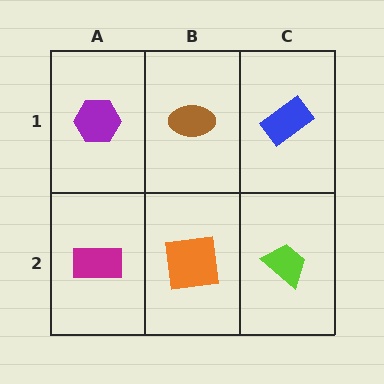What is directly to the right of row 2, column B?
A lime trapezoid.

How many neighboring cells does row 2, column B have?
3.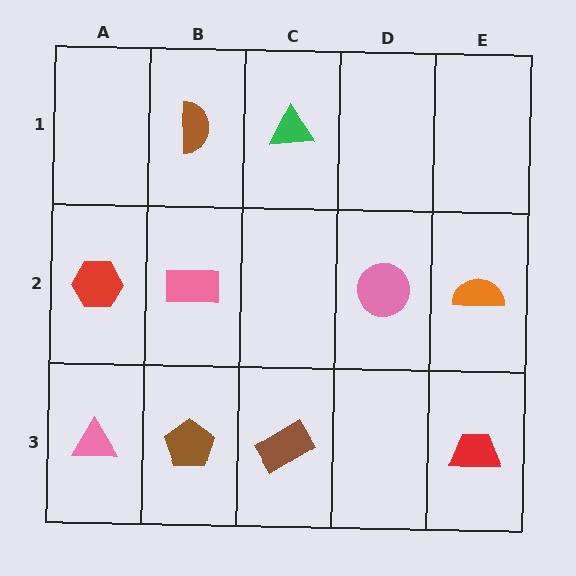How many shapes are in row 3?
4 shapes.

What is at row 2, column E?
An orange semicircle.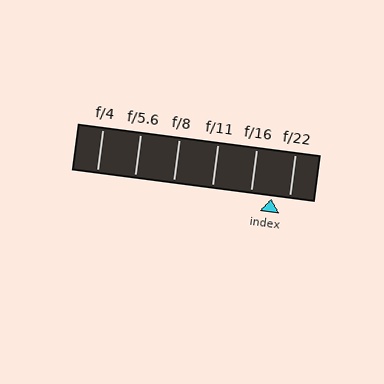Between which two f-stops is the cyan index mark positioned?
The index mark is between f/16 and f/22.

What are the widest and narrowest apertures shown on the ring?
The widest aperture shown is f/4 and the narrowest is f/22.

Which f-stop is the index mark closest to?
The index mark is closest to f/22.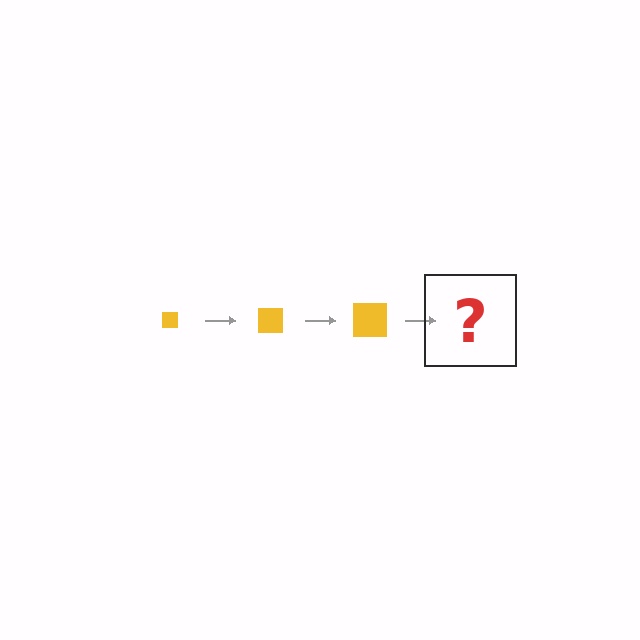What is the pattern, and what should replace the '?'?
The pattern is that the square gets progressively larger each step. The '?' should be a yellow square, larger than the previous one.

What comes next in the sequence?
The next element should be a yellow square, larger than the previous one.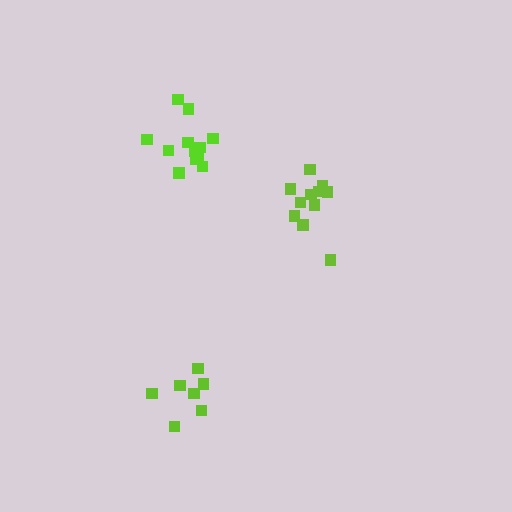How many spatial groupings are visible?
There are 3 spatial groupings.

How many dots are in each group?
Group 1: 11 dots, Group 2: 13 dots, Group 3: 7 dots (31 total).